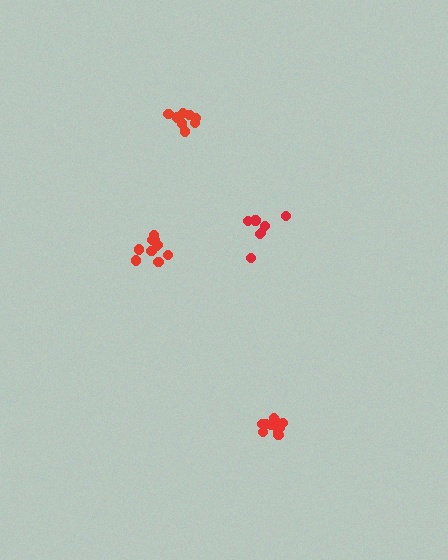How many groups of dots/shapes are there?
There are 4 groups.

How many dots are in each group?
Group 1: 8 dots, Group 2: 11 dots, Group 3: 10 dots, Group 4: 7 dots (36 total).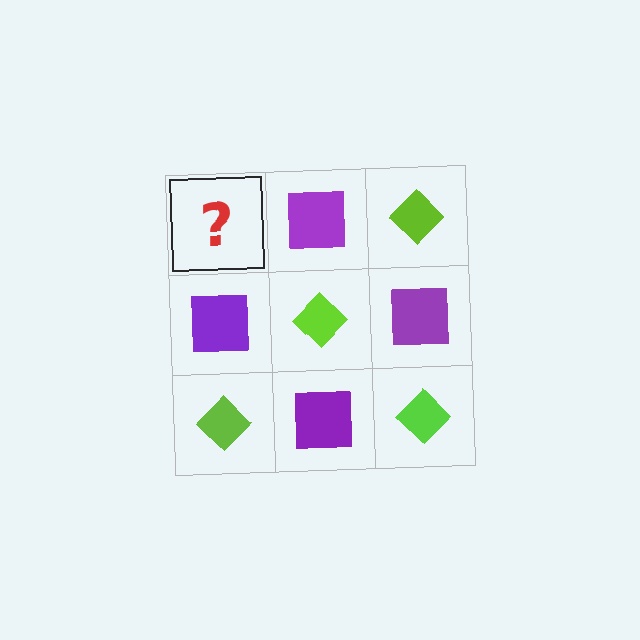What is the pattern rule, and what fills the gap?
The rule is that it alternates lime diamond and purple square in a checkerboard pattern. The gap should be filled with a lime diamond.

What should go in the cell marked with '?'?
The missing cell should contain a lime diamond.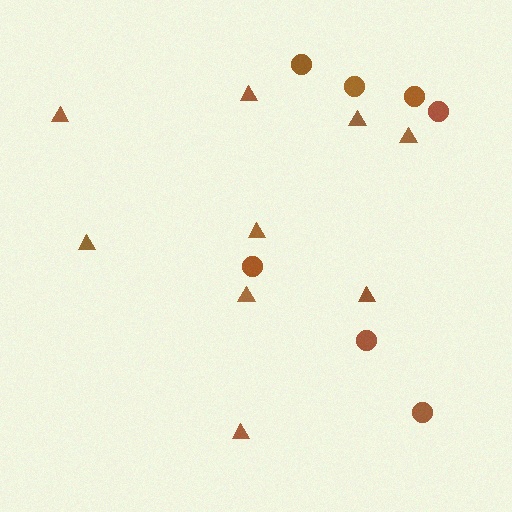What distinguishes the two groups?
There are 2 groups: one group of circles (7) and one group of triangles (9).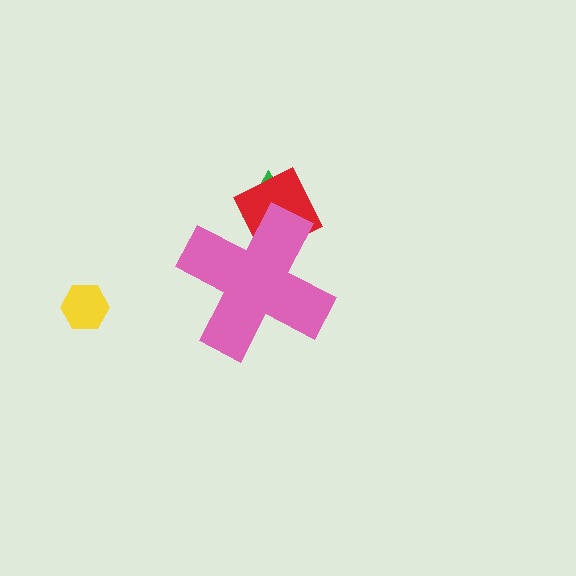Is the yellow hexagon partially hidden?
No, the yellow hexagon is fully visible.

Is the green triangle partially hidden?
Yes, the green triangle is partially hidden behind the pink cross.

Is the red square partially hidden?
Yes, the red square is partially hidden behind the pink cross.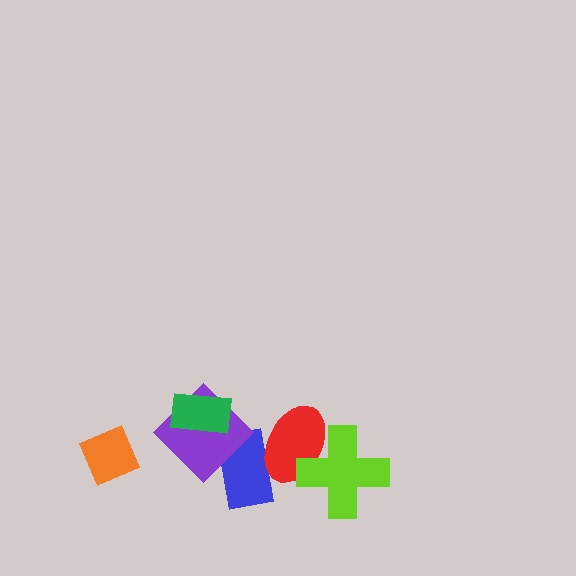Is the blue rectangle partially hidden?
Yes, it is partially covered by another shape.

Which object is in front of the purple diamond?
The green rectangle is in front of the purple diamond.